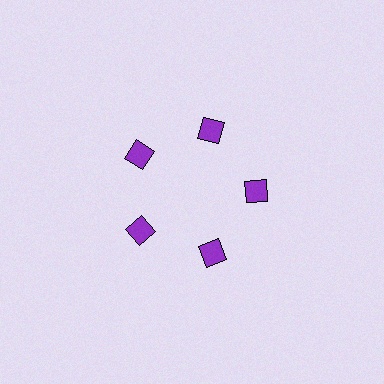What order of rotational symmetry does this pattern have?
This pattern has 5-fold rotational symmetry.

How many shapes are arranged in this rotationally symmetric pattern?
There are 5 shapes, arranged in 5 groups of 1.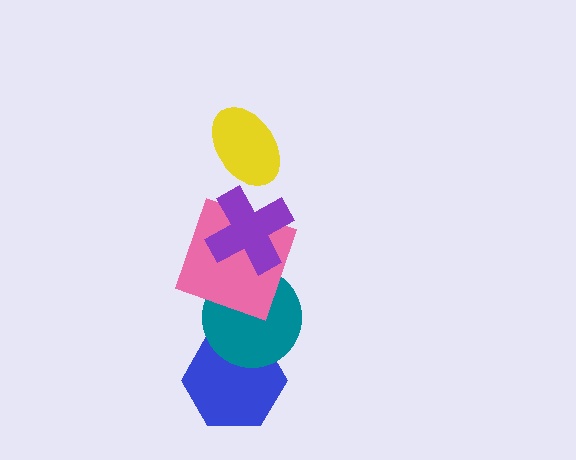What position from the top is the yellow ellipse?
The yellow ellipse is 1st from the top.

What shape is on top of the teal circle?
The pink square is on top of the teal circle.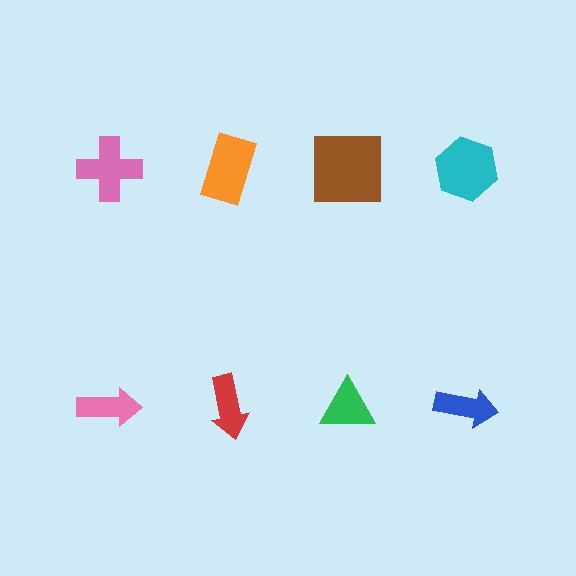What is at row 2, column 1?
A pink arrow.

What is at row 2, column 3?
A green triangle.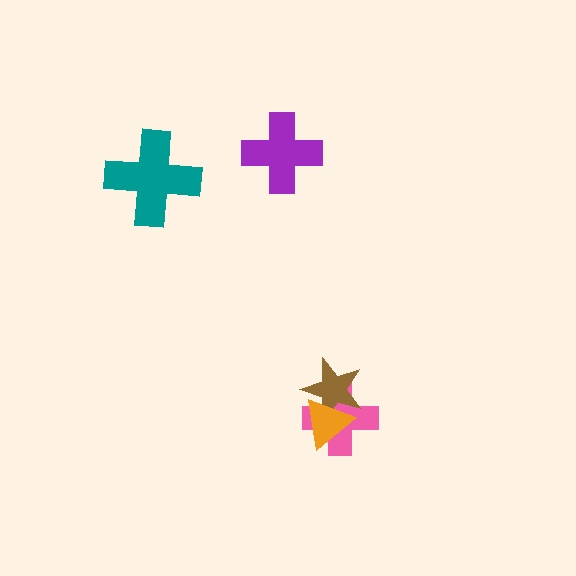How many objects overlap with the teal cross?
0 objects overlap with the teal cross.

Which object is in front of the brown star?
The orange triangle is in front of the brown star.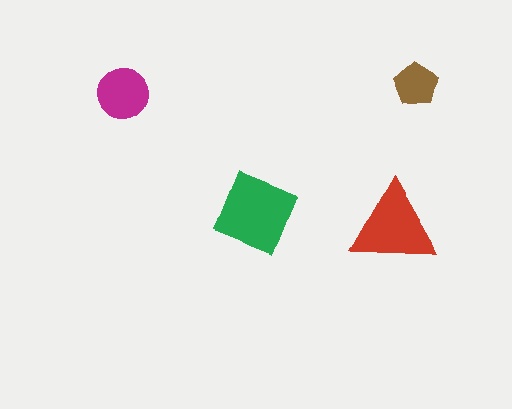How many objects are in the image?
There are 4 objects in the image.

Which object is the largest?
The green square.